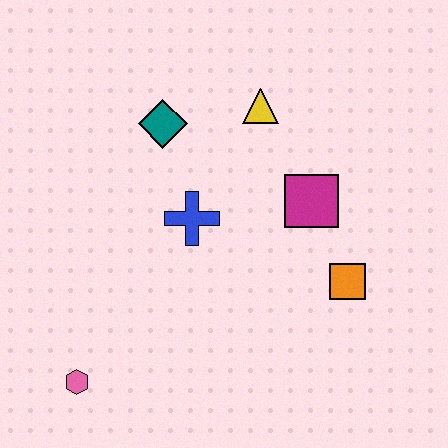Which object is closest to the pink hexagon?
The blue cross is closest to the pink hexagon.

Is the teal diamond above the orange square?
Yes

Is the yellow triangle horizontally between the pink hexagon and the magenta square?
Yes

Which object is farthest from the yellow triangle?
The pink hexagon is farthest from the yellow triangle.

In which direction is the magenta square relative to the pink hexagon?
The magenta square is to the right of the pink hexagon.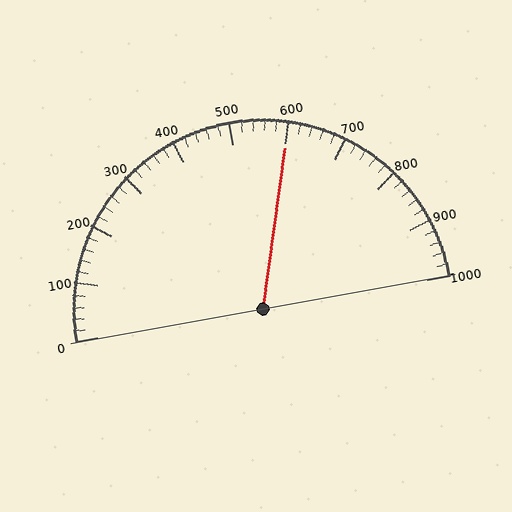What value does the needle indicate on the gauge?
The needle indicates approximately 600.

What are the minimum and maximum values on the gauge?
The gauge ranges from 0 to 1000.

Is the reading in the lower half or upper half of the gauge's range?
The reading is in the upper half of the range (0 to 1000).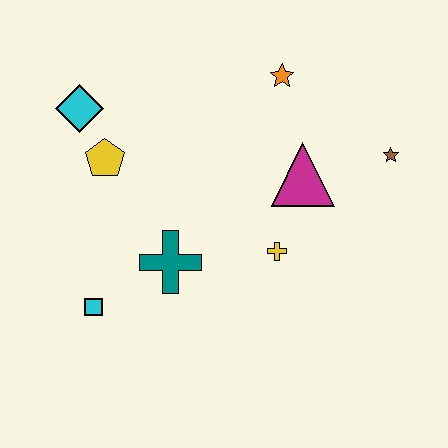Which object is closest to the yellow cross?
The magenta triangle is closest to the yellow cross.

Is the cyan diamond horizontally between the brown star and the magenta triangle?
No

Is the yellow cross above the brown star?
No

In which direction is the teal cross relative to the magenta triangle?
The teal cross is to the left of the magenta triangle.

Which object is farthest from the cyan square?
The brown star is farthest from the cyan square.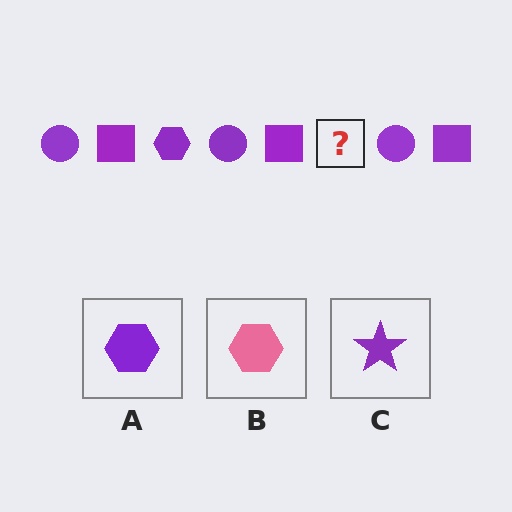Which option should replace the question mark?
Option A.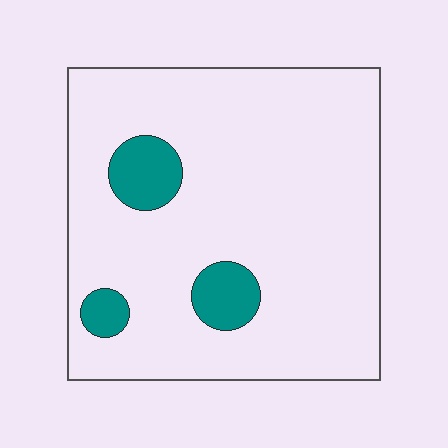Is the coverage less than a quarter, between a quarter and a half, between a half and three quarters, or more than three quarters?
Less than a quarter.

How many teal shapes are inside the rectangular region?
3.